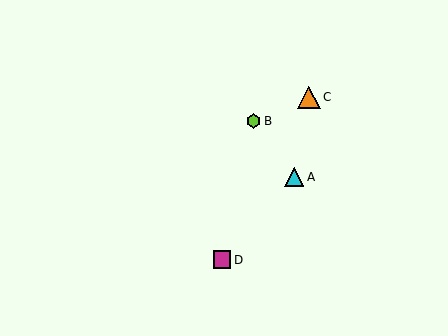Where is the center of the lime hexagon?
The center of the lime hexagon is at (254, 121).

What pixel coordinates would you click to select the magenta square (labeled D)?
Click at (222, 260) to select the magenta square D.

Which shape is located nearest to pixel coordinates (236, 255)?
The magenta square (labeled D) at (222, 260) is nearest to that location.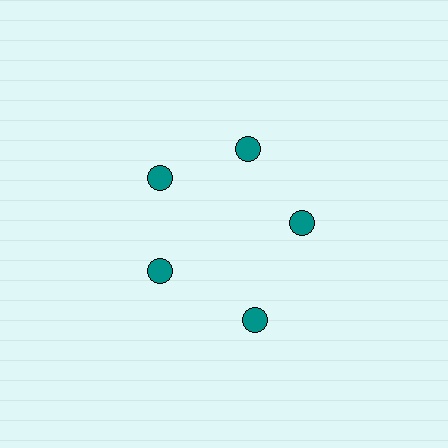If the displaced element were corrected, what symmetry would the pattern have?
It would have 5-fold rotational symmetry — the pattern would map onto itself every 72 degrees.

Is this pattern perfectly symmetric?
No. The 5 teal circles are arranged in a ring, but one element near the 5 o'clock position is pushed outward from the center, breaking the 5-fold rotational symmetry.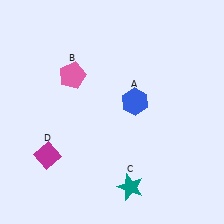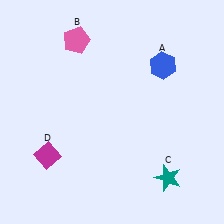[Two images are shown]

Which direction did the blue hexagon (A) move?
The blue hexagon (A) moved up.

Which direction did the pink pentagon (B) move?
The pink pentagon (B) moved up.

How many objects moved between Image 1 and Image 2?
3 objects moved between the two images.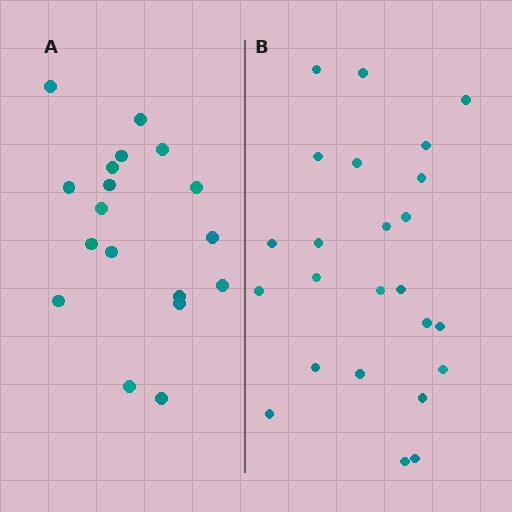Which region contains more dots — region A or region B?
Region B (the right region) has more dots.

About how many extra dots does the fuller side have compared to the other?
Region B has about 6 more dots than region A.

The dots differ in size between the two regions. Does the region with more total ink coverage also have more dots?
No. Region A has more total ink coverage because its dots are larger, but region B actually contains more individual dots. Total area can be misleading — the number of items is what matters here.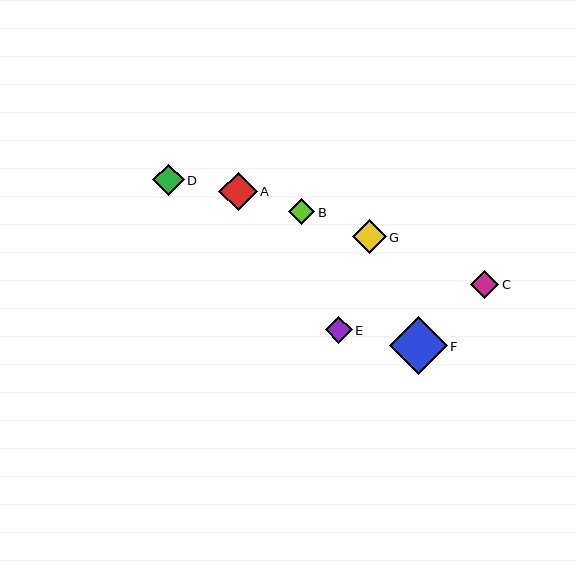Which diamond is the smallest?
Diamond B is the smallest with a size of approximately 26 pixels.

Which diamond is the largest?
Diamond F is the largest with a size of approximately 58 pixels.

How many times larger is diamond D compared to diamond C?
Diamond D is approximately 1.1 times the size of diamond C.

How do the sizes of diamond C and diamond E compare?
Diamond C and diamond E are approximately the same size.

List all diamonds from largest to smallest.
From largest to smallest: F, A, G, D, C, E, B.